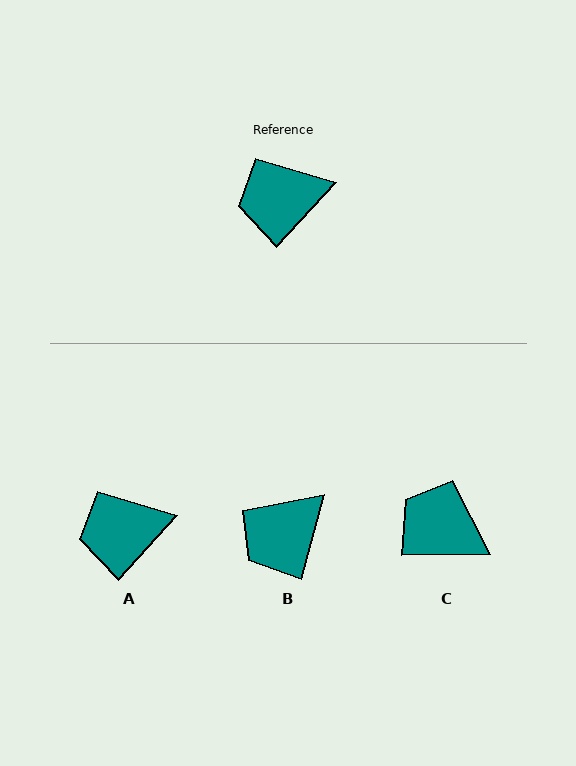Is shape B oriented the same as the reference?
No, it is off by about 27 degrees.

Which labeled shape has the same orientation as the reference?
A.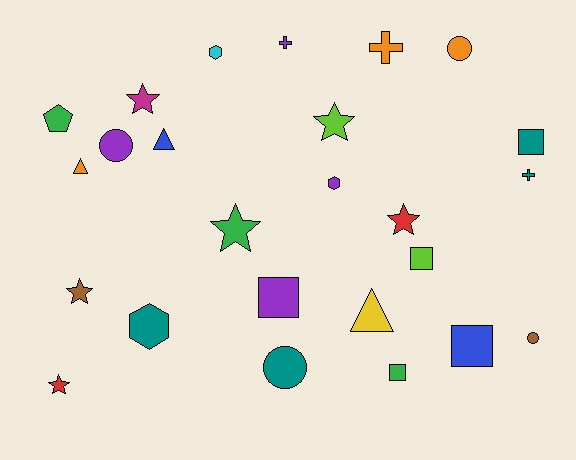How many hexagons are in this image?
There are 3 hexagons.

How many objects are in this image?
There are 25 objects.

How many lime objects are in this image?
There are 2 lime objects.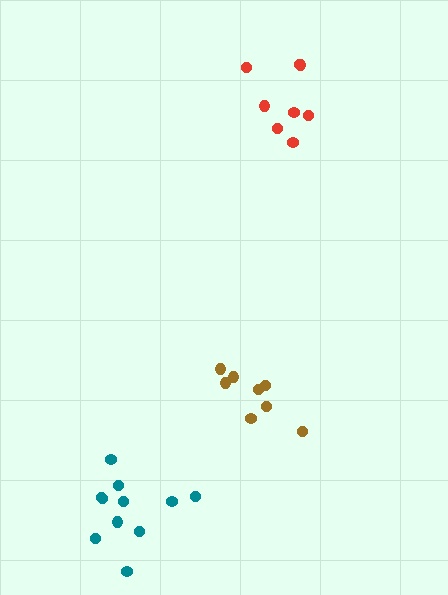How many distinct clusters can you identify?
There are 3 distinct clusters.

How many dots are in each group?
Group 1: 8 dots, Group 2: 8 dots, Group 3: 11 dots (27 total).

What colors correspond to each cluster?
The clusters are colored: red, brown, teal.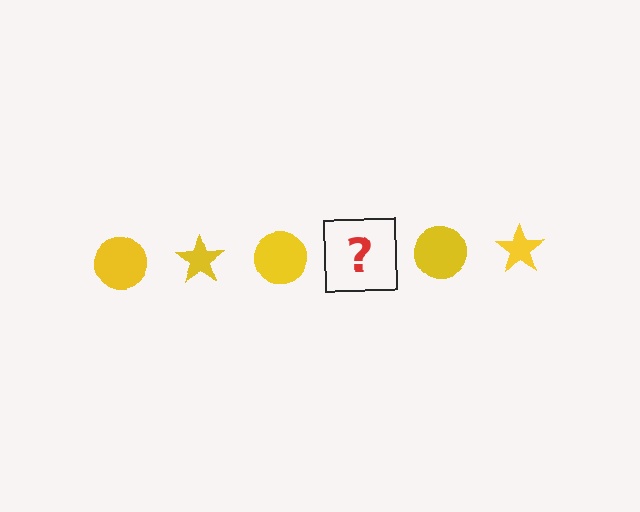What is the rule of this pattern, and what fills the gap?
The rule is that the pattern cycles through circle, star shapes in yellow. The gap should be filled with a yellow star.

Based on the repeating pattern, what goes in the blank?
The blank should be a yellow star.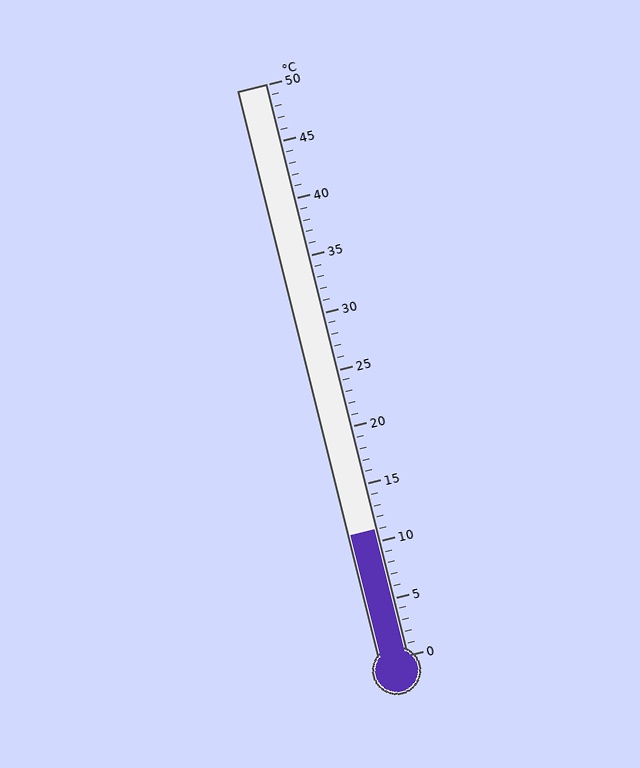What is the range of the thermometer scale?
The thermometer scale ranges from 0°C to 50°C.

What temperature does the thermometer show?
The thermometer shows approximately 11°C.